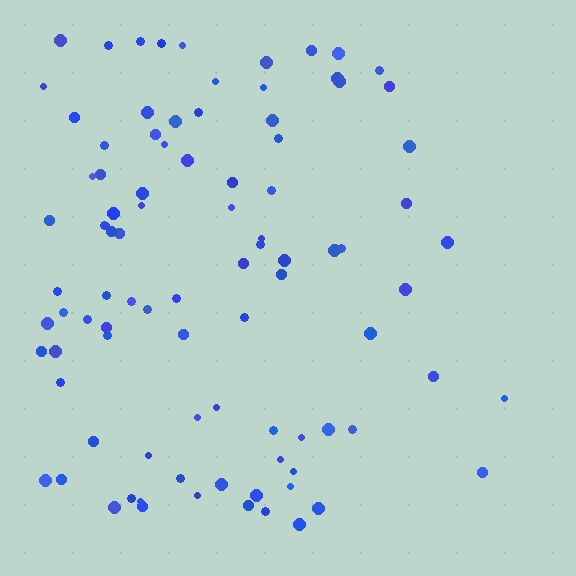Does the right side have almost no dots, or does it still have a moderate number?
Still a moderate number, just noticeably fewer than the left.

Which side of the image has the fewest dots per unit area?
The right.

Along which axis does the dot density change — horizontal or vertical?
Horizontal.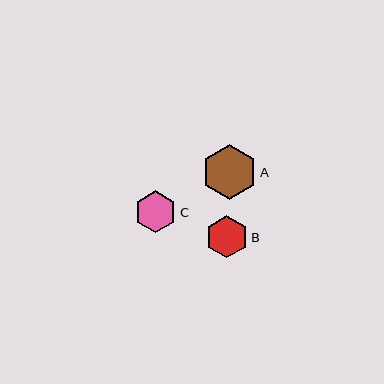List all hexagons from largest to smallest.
From largest to smallest: A, C, B.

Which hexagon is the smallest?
Hexagon B is the smallest with a size of approximately 42 pixels.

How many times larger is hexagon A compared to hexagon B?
Hexagon A is approximately 1.3 times the size of hexagon B.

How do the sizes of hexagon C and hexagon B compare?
Hexagon C and hexagon B are approximately the same size.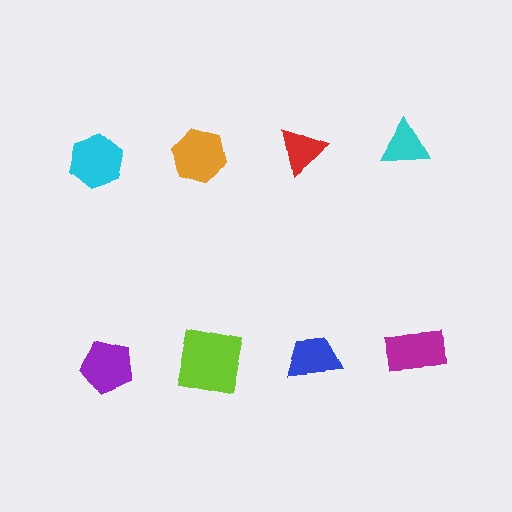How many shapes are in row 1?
4 shapes.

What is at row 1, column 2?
An orange hexagon.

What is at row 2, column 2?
A lime square.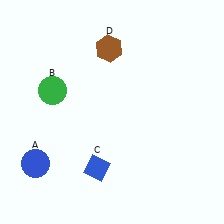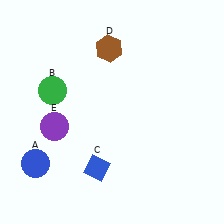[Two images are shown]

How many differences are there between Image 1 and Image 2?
There is 1 difference between the two images.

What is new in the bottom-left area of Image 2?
A purple circle (E) was added in the bottom-left area of Image 2.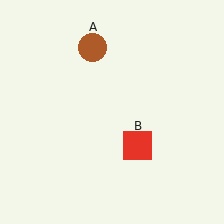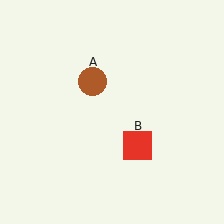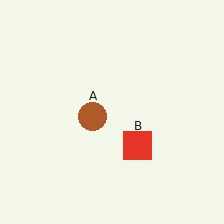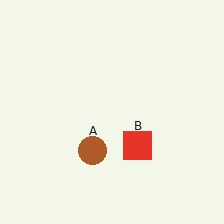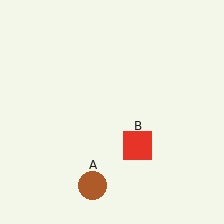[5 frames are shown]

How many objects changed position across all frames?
1 object changed position: brown circle (object A).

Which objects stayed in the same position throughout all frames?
Red square (object B) remained stationary.